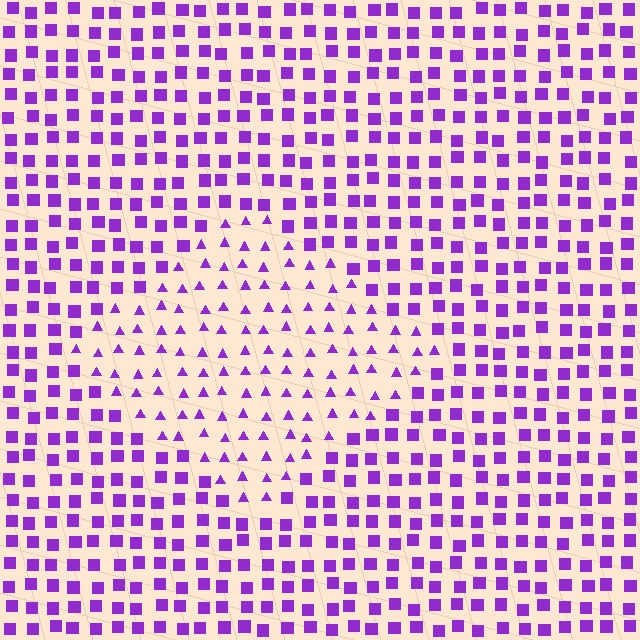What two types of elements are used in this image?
The image uses triangles inside the diamond region and squares outside it.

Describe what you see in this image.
The image is filled with small purple elements arranged in a uniform grid. A diamond-shaped region contains triangles, while the surrounding area contains squares. The boundary is defined purely by the change in element shape.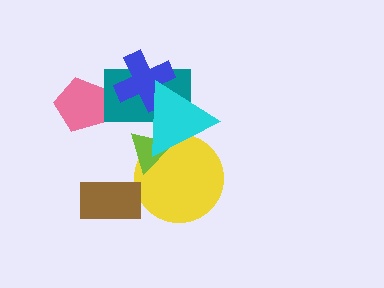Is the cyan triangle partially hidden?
No, no other shape covers it.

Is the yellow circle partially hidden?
Yes, it is partially covered by another shape.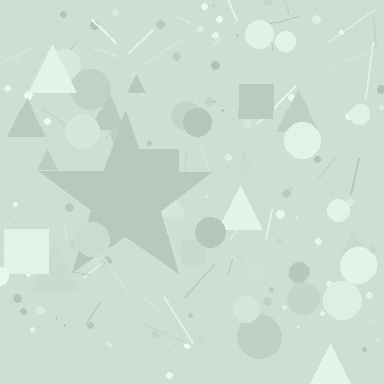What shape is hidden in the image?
A star is hidden in the image.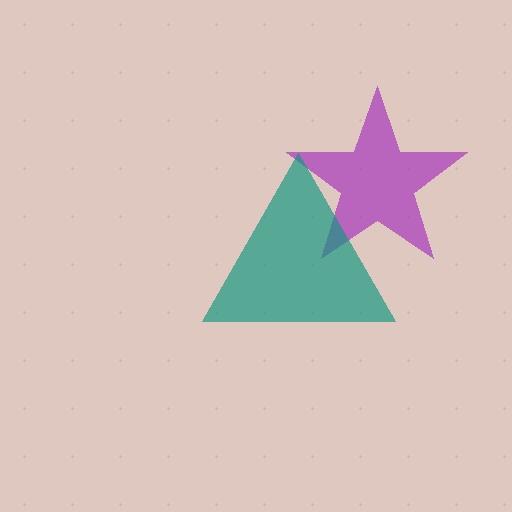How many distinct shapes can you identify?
There are 2 distinct shapes: a purple star, a teal triangle.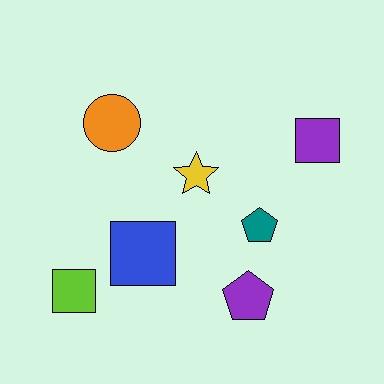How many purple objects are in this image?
There are 2 purple objects.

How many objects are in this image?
There are 7 objects.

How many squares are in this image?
There are 3 squares.